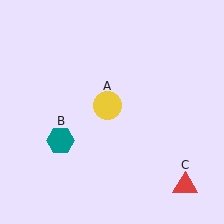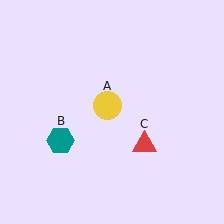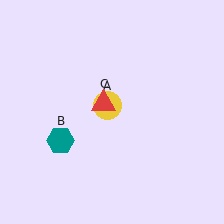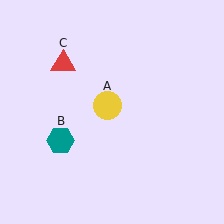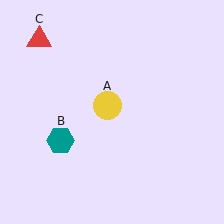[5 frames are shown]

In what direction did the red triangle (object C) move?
The red triangle (object C) moved up and to the left.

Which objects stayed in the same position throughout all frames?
Yellow circle (object A) and teal hexagon (object B) remained stationary.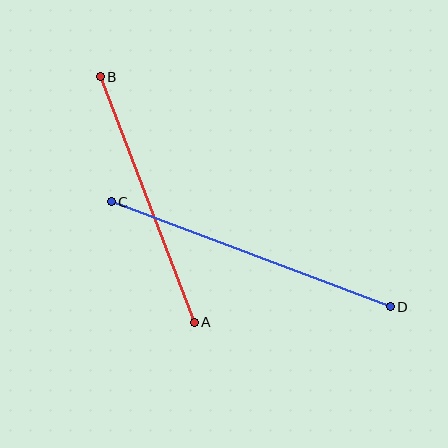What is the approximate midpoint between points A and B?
The midpoint is at approximately (147, 200) pixels.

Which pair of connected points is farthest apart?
Points C and D are farthest apart.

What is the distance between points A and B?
The distance is approximately 263 pixels.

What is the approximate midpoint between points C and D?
The midpoint is at approximately (251, 254) pixels.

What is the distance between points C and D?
The distance is approximately 298 pixels.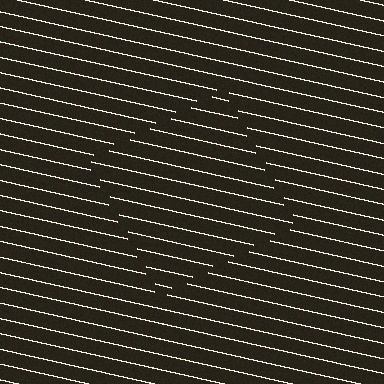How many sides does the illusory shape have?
4 sides — the line-ends trace a square.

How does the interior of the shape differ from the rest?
The interior of the shape contains the same grating, shifted by half a period — the contour is defined by the phase discontinuity where line-ends from the inner and outer gratings abut.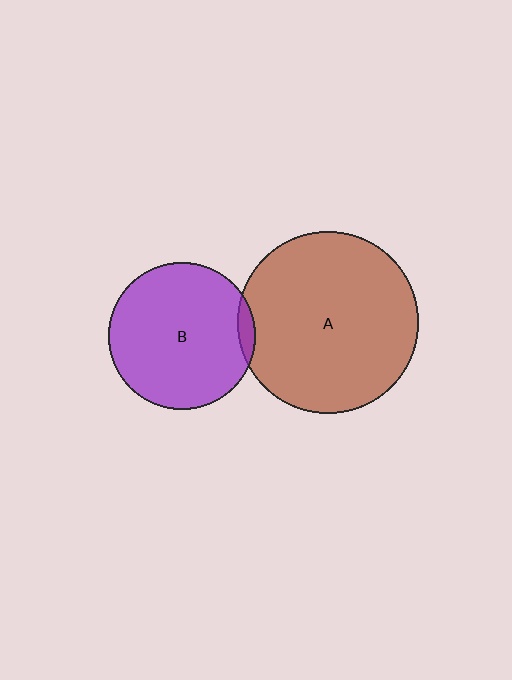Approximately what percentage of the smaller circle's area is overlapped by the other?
Approximately 5%.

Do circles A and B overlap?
Yes.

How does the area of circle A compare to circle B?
Approximately 1.5 times.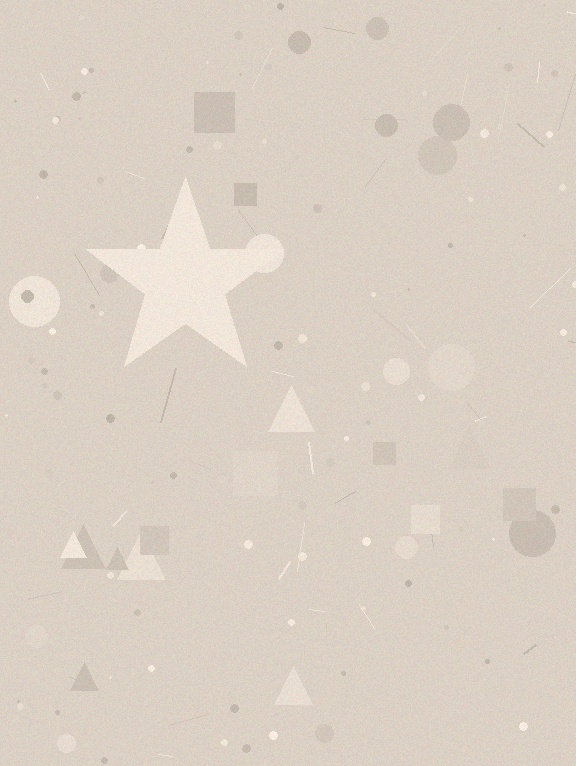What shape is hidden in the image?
A star is hidden in the image.